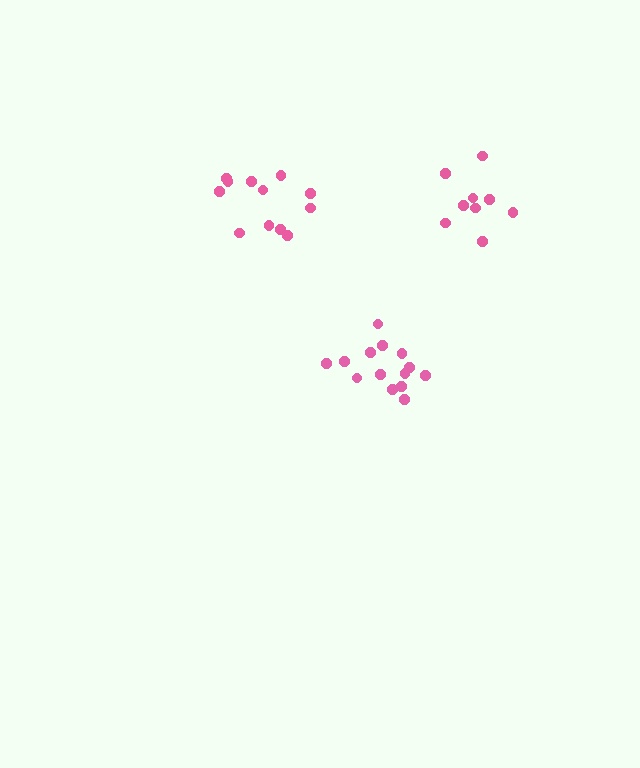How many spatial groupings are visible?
There are 3 spatial groupings.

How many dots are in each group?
Group 1: 14 dots, Group 2: 12 dots, Group 3: 9 dots (35 total).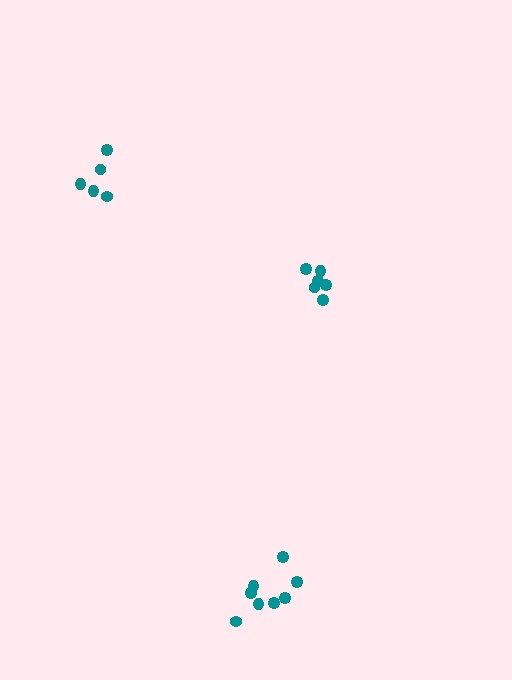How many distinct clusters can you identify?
There are 3 distinct clusters.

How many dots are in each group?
Group 1: 8 dots, Group 2: 6 dots, Group 3: 5 dots (19 total).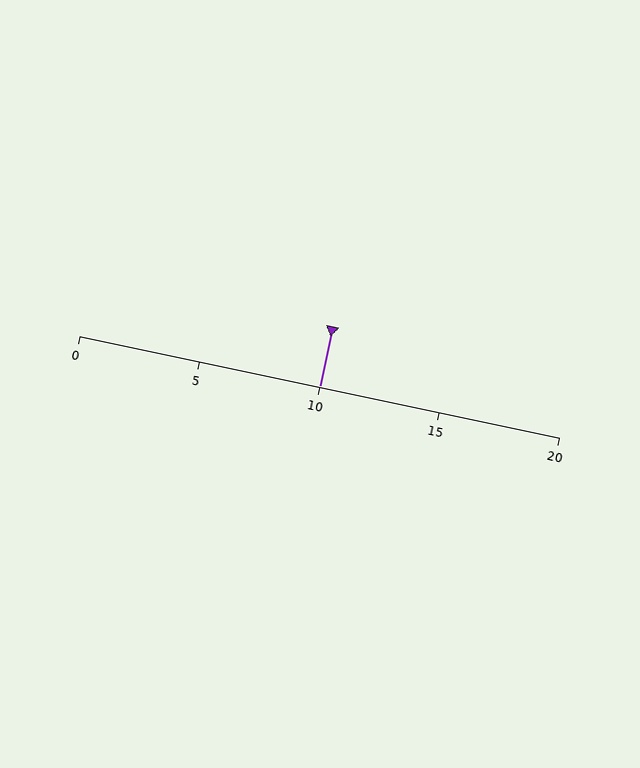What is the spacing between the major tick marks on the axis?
The major ticks are spaced 5 apart.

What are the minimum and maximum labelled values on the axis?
The axis runs from 0 to 20.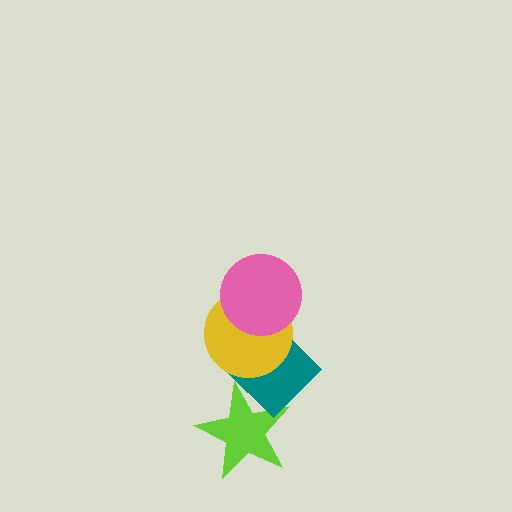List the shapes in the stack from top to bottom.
From top to bottom: the pink circle, the yellow circle, the teal diamond, the lime star.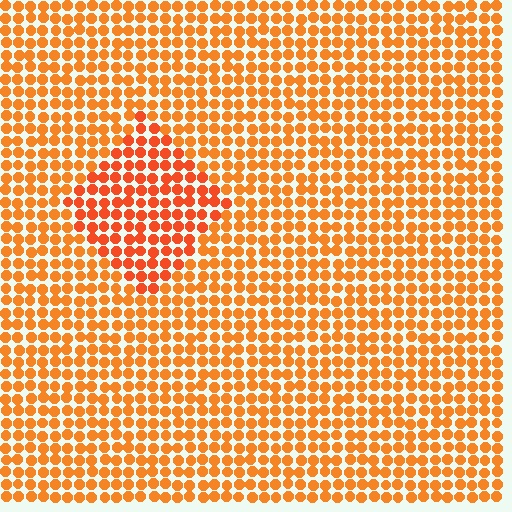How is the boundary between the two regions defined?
The boundary is defined purely by a slight shift in hue (about 17 degrees). Spacing, size, and orientation are identical on both sides.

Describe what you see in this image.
The image is filled with small orange elements in a uniform arrangement. A diamond-shaped region is visible where the elements are tinted to a slightly different hue, forming a subtle color boundary.